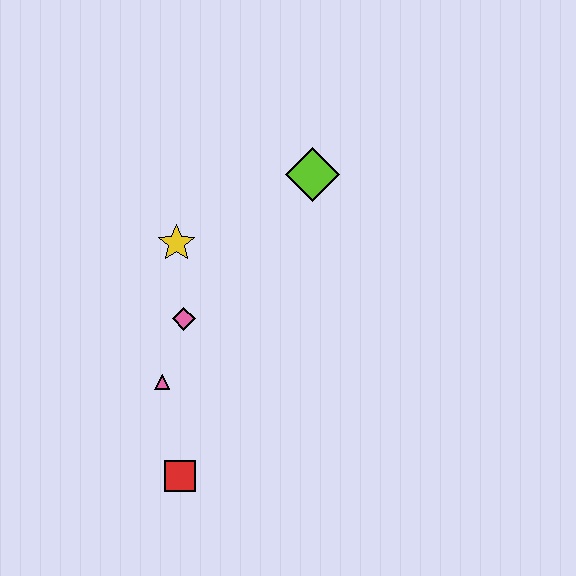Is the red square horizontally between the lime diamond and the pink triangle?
Yes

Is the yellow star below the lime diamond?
Yes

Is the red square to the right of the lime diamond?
No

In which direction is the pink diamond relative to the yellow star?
The pink diamond is below the yellow star.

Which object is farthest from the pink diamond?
The lime diamond is farthest from the pink diamond.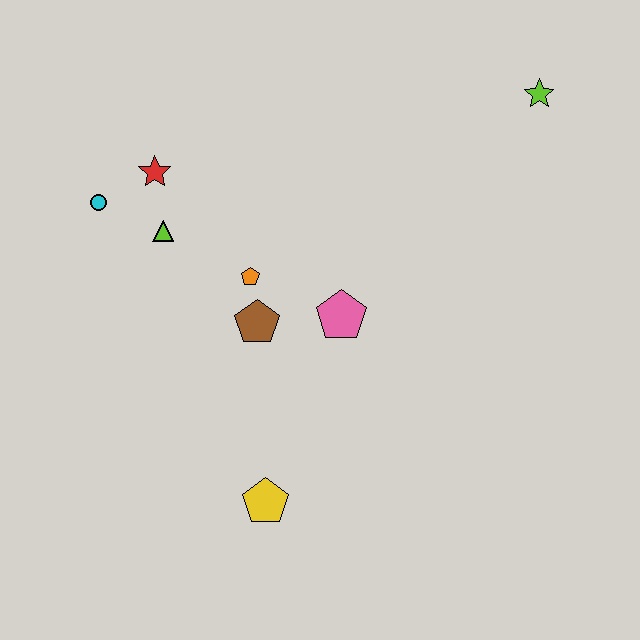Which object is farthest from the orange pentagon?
The lime star is farthest from the orange pentagon.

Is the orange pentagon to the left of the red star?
No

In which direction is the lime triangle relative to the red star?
The lime triangle is below the red star.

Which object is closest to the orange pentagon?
The brown pentagon is closest to the orange pentagon.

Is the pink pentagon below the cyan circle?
Yes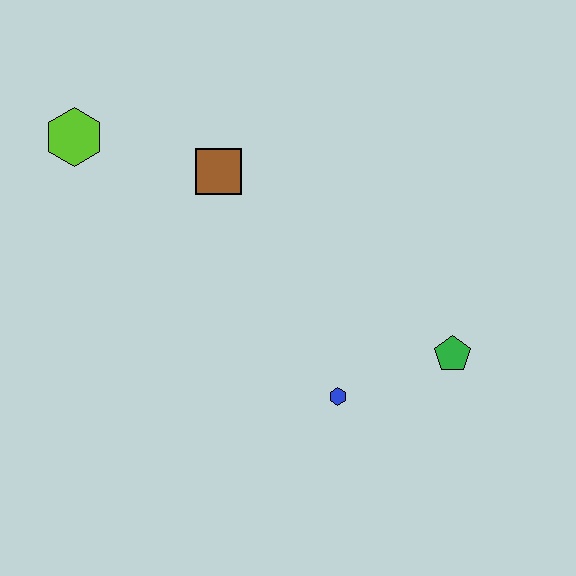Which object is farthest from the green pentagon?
The lime hexagon is farthest from the green pentagon.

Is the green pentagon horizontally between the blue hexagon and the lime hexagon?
No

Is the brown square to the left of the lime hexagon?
No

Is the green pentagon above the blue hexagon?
Yes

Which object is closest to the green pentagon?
The blue hexagon is closest to the green pentagon.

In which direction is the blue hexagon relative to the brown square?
The blue hexagon is below the brown square.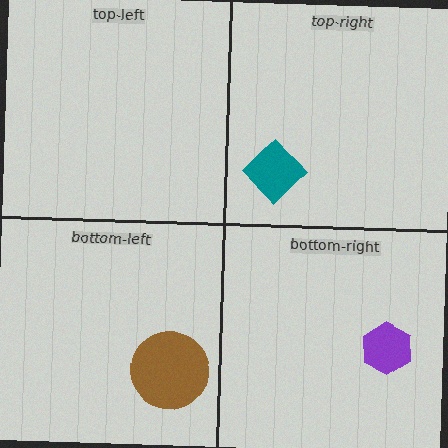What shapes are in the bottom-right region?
The purple hexagon.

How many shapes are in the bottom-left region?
1.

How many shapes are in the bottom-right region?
1.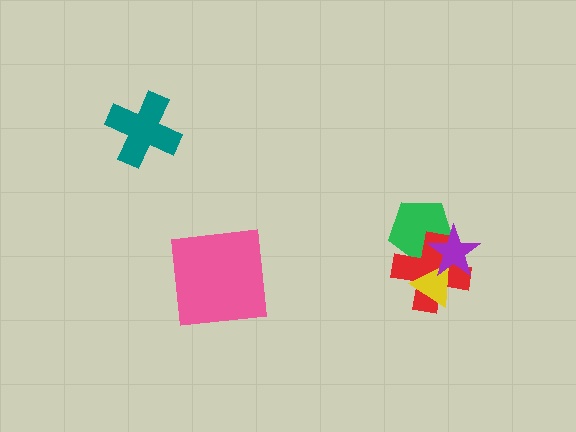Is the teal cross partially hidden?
No, no other shape covers it.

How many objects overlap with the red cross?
3 objects overlap with the red cross.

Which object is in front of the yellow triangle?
The purple star is in front of the yellow triangle.